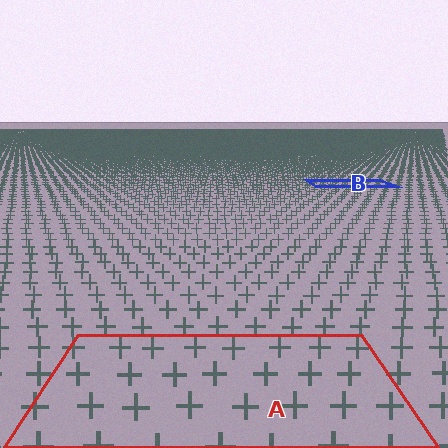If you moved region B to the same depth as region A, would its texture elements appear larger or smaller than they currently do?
They would appear larger. At a closer depth, the same texture elements are projected at a bigger on-screen size.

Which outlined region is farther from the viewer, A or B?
Region B is farther from the viewer — the texture elements inside it appear smaller and more densely packed.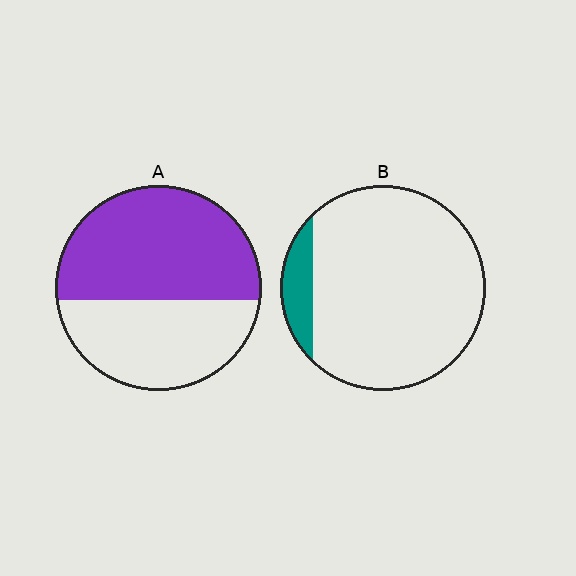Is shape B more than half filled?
No.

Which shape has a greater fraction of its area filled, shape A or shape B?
Shape A.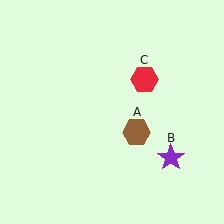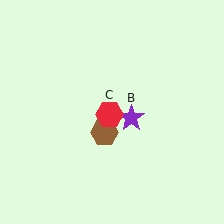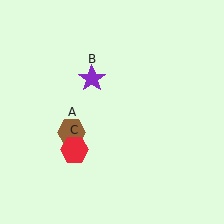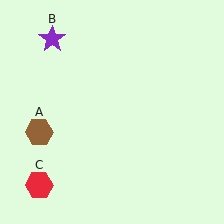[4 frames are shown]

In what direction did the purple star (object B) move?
The purple star (object B) moved up and to the left.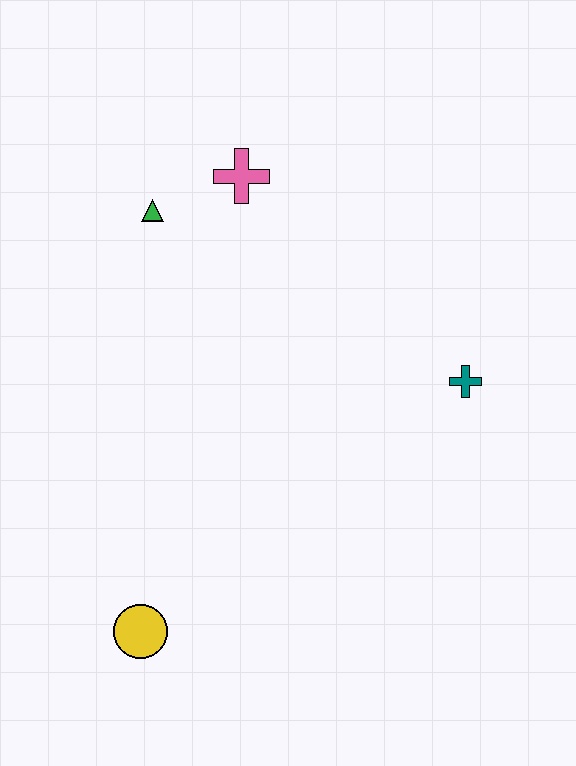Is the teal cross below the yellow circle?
No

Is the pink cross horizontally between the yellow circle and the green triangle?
No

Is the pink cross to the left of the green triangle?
No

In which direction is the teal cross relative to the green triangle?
The teal cross is to the right of the green triangle.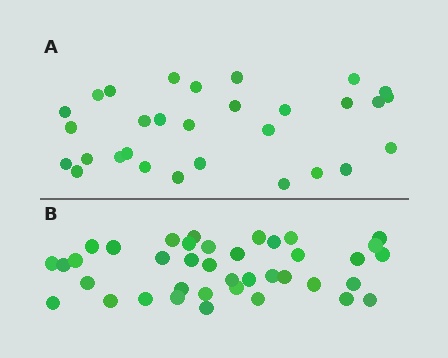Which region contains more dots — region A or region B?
Region B (the bottom region) has more dots.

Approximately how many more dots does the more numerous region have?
Region B has roughly 8 or so more dots than region A.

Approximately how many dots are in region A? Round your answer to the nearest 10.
About 30 dots.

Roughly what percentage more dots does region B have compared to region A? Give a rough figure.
About 30% more.